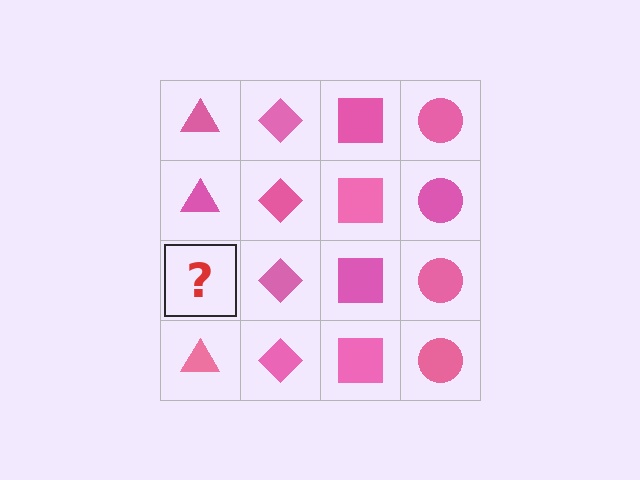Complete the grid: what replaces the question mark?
The question mark should be replaced with a pink triangle.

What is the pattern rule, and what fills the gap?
The rule is that each column has a consistent shape. The gap should be filled with a pink triangle.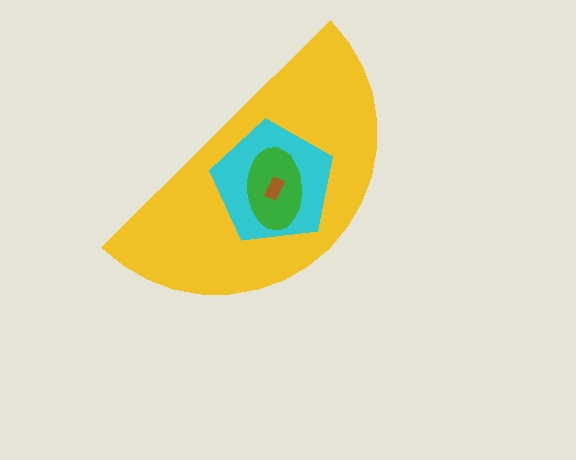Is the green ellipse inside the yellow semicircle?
Yes.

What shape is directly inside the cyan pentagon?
The green ellipse.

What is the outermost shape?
The yellow semicircle.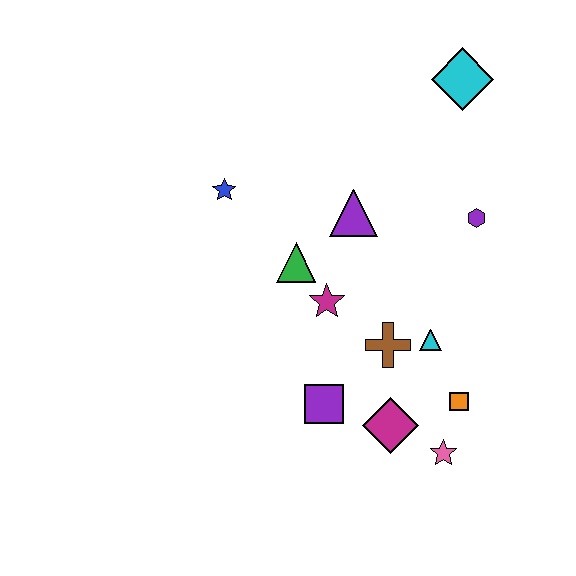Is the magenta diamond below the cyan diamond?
Yes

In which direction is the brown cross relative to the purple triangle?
The brown cross is below the purple triangle.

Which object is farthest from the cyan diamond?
The pink star is farthest from the cyan diamond.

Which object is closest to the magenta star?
The green triangle is closest to the magenta star.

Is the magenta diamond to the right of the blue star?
Yes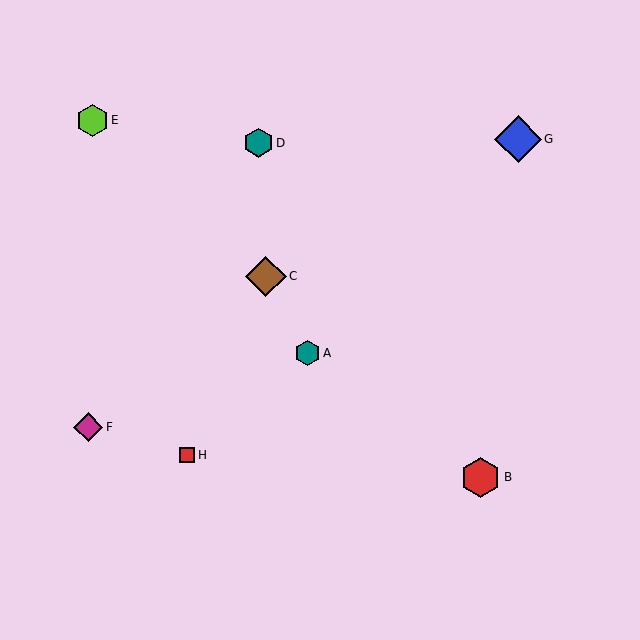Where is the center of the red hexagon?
The center of the red hexagon is at (481, 477).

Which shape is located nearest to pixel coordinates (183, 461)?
The red square (labeled H) at (187, 455) is nearest to that location.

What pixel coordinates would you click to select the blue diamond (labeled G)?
Click at (518, 139) to select the blue diamond G.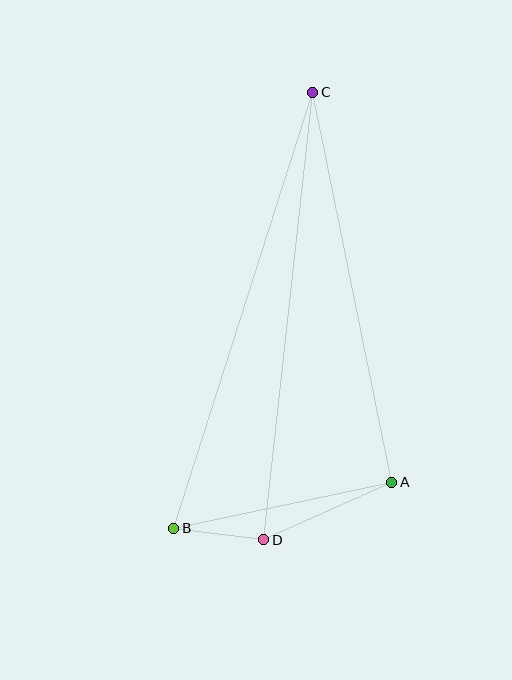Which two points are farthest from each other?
Points B and C are farthest from each other.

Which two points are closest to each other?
Points B and D are closest to each other.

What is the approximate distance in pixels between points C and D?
The distance between C and D is approximately 450 pixels.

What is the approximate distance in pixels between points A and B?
The distance between A and B is approximately 223 pixels.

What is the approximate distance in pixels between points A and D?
The distance between A and D is approximately 141 pixels.